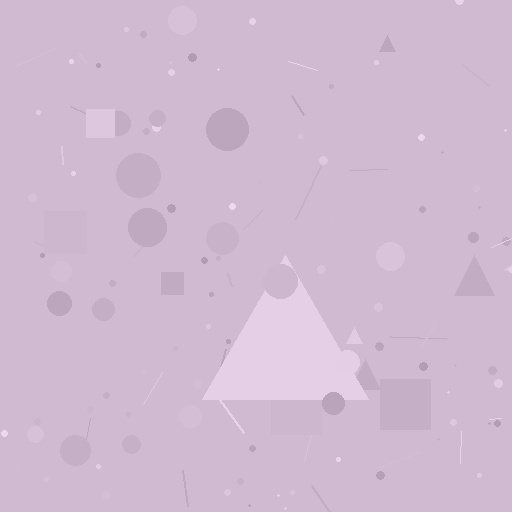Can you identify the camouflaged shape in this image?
The camouflaged shape is a triangle.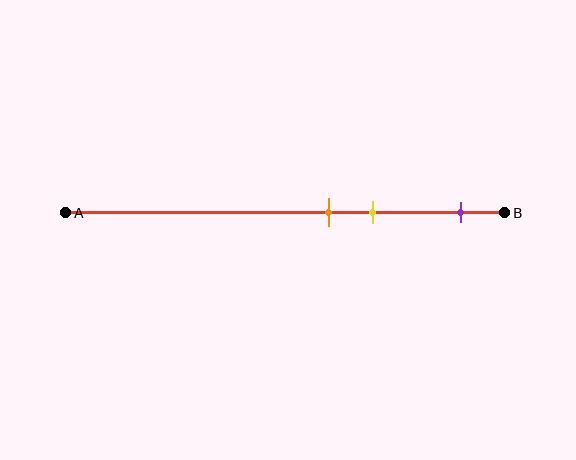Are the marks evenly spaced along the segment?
No, the marks are not evenly spaced.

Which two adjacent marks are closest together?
The orange and yellow marks are the closest adjacent pair.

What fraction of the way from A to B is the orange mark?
The orange mark is approximately 60% (0.6) of the way from A to B.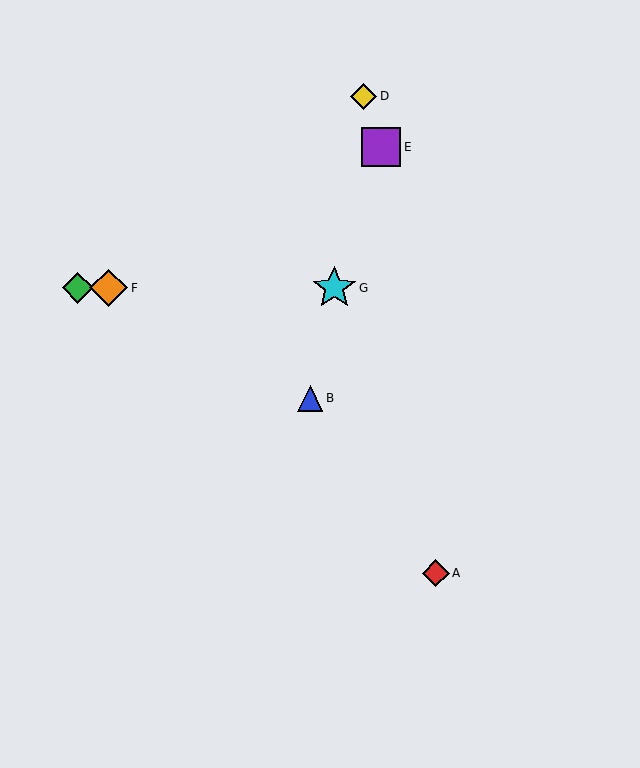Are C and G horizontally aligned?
Yes, both are at y≈288.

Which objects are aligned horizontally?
Objects C, F, G are aligned horizontally.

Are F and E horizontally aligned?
No, F is at y≈288 and E is at y≈147.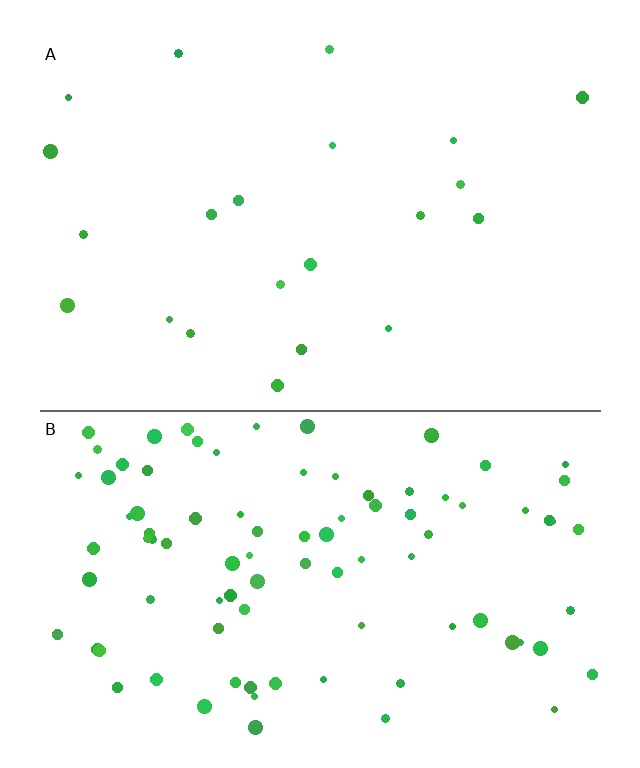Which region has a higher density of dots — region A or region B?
B (the bottom).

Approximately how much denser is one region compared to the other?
Approximately 4.3× — region B over region A.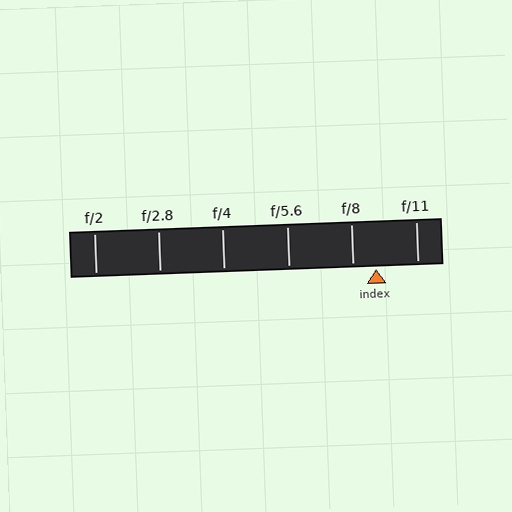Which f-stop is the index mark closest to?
The index mark is closest to f/8.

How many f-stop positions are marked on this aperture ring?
There are 6 f-stop positions marked.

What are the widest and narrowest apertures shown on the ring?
The widest aperture shown is f/2 and the narrowest is f/11.